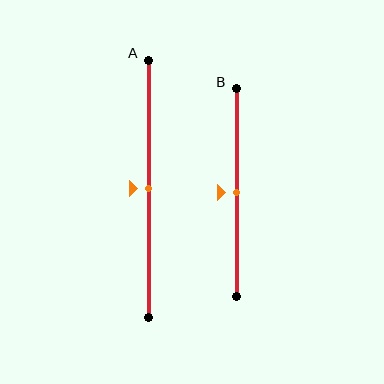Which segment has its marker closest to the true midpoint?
Segment A has its marker closest to the true midpoint.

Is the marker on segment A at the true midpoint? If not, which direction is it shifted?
Yes, the marker on segment A is at the true midpoint.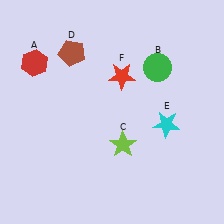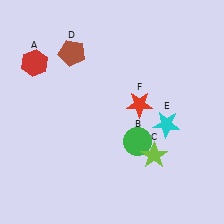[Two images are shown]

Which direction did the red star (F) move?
The red star (F) moved down.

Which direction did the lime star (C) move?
The lime star (C) moved right.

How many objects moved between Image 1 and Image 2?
3 objects moved between the two images.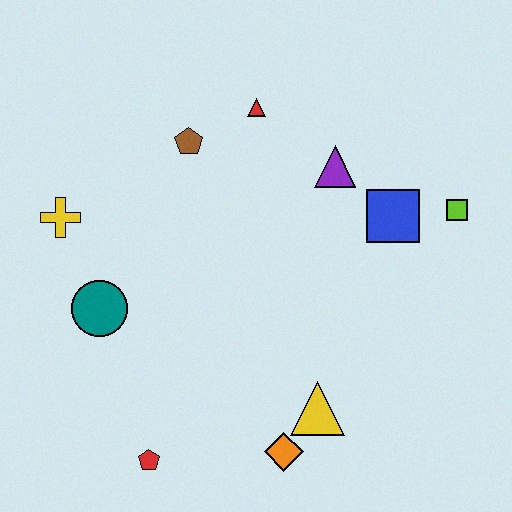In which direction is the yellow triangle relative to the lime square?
The yellow triangle is below the lime square.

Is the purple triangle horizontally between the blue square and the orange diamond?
Yes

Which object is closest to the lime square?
The blue square is closest to the lime square.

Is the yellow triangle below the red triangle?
Yes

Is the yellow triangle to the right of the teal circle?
Yes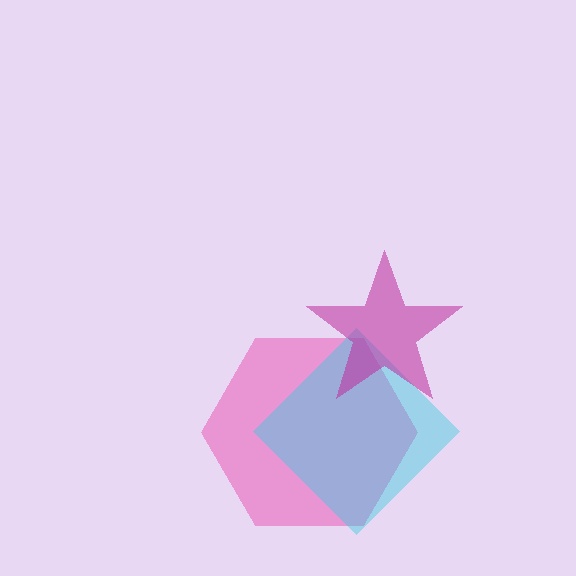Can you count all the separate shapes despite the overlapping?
Yes, there are 3 separate shapes.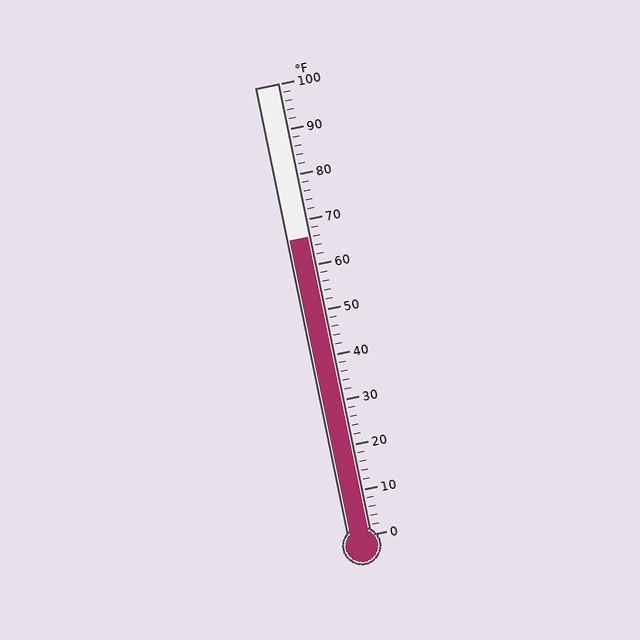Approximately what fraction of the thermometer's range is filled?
The thermometer is filled to approximately 65% of its range.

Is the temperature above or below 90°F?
The temperature is below 90°F.